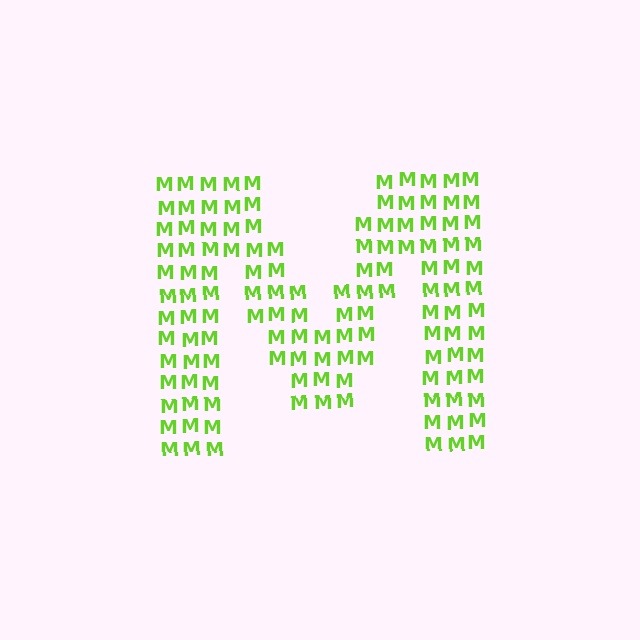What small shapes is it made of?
It is made of small letter M's.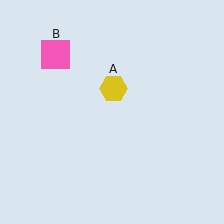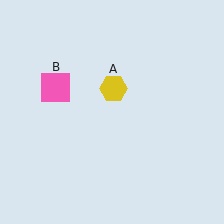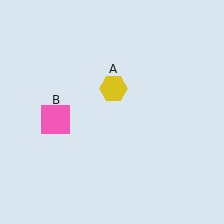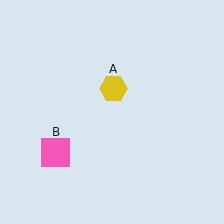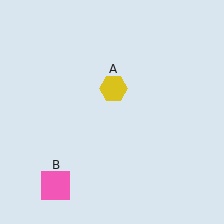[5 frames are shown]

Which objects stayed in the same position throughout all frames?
Yellow hexagon (object A) remained stationary.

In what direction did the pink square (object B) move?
The pink square (object B) moved down.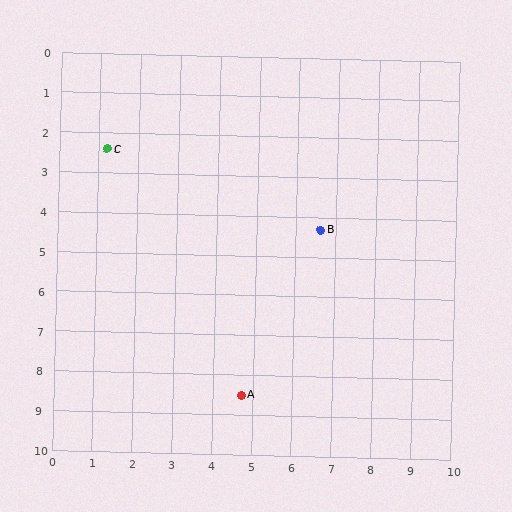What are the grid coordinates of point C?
Point C is at approximately (1.2, 2.4).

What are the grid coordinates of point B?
Point B is at approximately (6.6, 4.3).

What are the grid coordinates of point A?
Point A is at approximately (4.7, 8.5).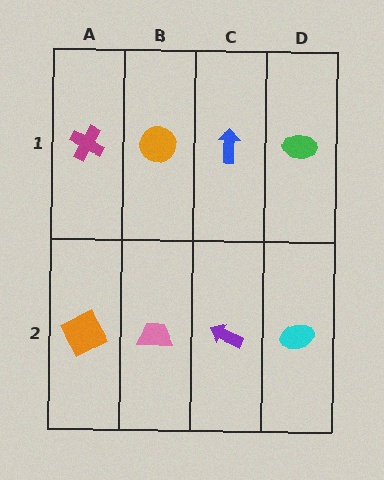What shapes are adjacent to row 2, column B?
An orange circle (row 1, column B), an orange square (row 2, column A), a purple arrow (row 2, column C).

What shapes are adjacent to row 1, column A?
An orange square (row 2, column A), an orange circle (row 1, column B).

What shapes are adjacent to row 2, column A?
A magenta cross (row 1, column A), a pink trapezoid (row 2, column B).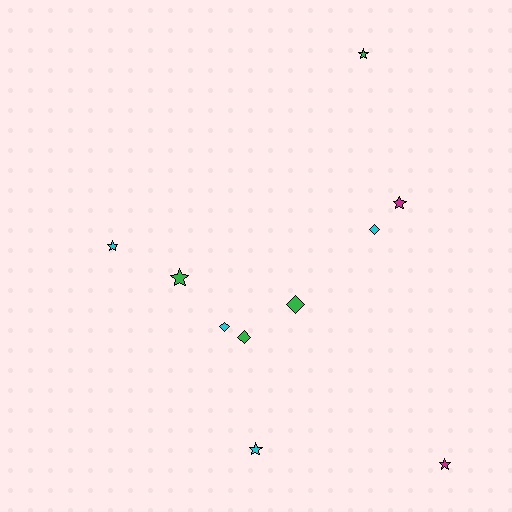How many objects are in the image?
There are 10 objects.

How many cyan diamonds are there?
There are 2 cyan diamonds.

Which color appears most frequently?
Cyan, with 4 objects.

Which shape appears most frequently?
Star, with 6 objects.